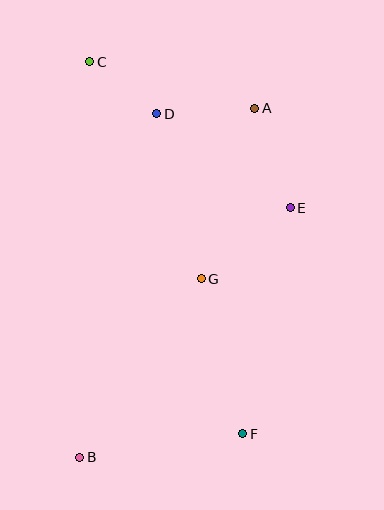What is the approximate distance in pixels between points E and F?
The distance between E and F is approximately 231 pixels.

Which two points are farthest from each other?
Points C and F are farthest from each other.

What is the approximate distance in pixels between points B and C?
The distance between B and C is approximately 395 pixels.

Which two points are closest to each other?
Points C and D are closest to each other.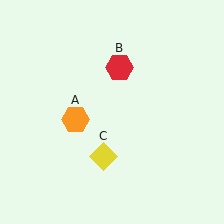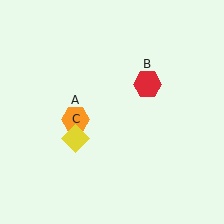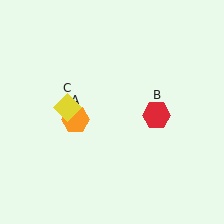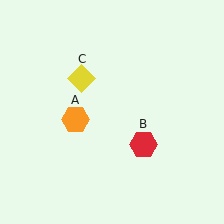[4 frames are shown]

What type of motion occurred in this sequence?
The red hexagon (object B), yellow diamond (object C) rotated clockwise around the center of the scene.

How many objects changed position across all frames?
2 objects changed position: red hexagon (object B), yellow diamond (object C).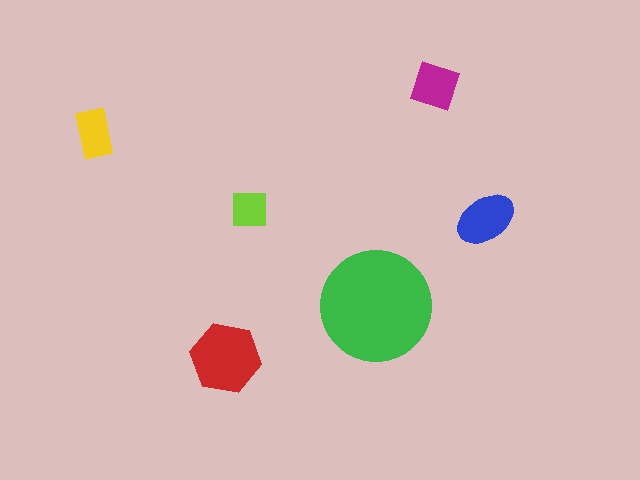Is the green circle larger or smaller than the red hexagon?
Larger.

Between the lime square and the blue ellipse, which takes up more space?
The blue ellipse.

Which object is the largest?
The green circle.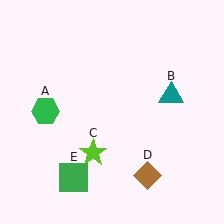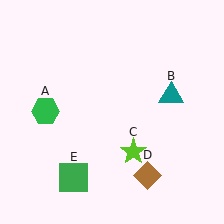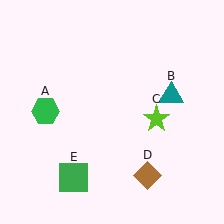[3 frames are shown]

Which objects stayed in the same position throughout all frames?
Green hexagon (object A) and teal triangle (object B) and brown diamond (object D) and green square (object E) remained stationary.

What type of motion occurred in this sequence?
The lime star (object C) rotated counterclockwise around the center of the scene.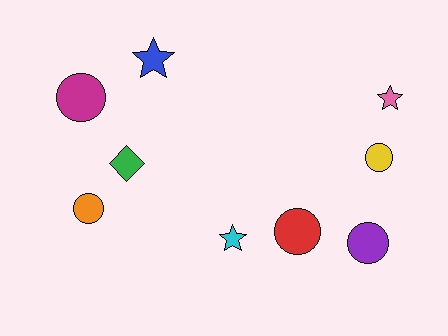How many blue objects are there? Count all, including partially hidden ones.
There is 1 blue object.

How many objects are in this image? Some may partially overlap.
There are 9 objects.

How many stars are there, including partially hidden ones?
There are 3 stars.